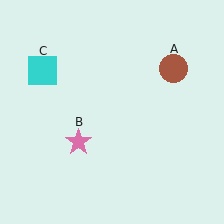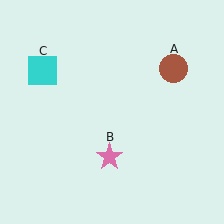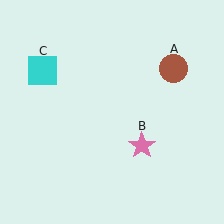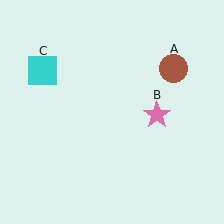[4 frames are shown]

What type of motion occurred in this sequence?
The pink star (object B) rotated counterclockwise around the center of the scene.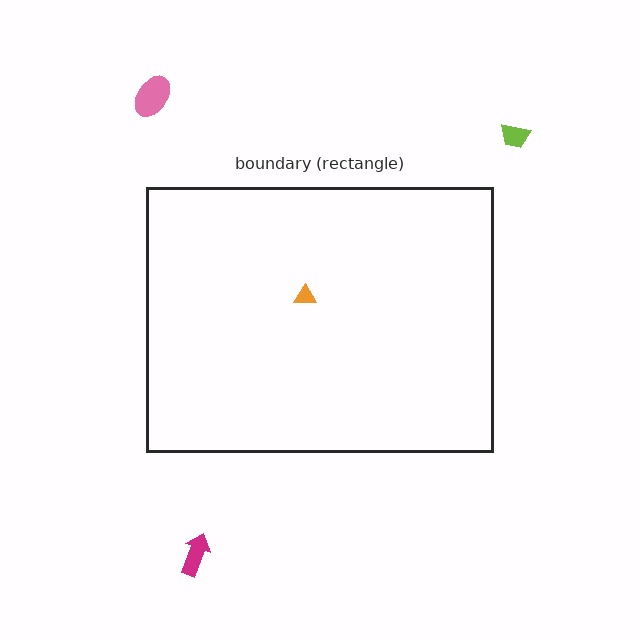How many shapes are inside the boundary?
1 inside, 3 outside.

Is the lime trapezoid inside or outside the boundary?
Outside.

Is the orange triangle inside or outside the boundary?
Inside.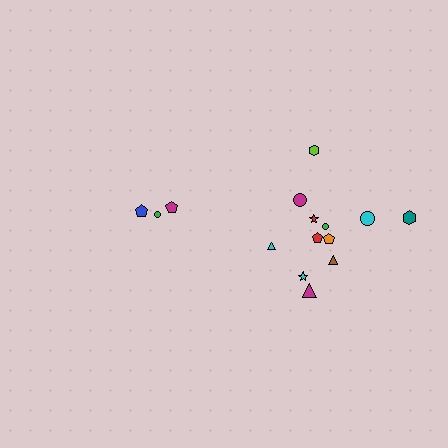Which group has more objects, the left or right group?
The right group.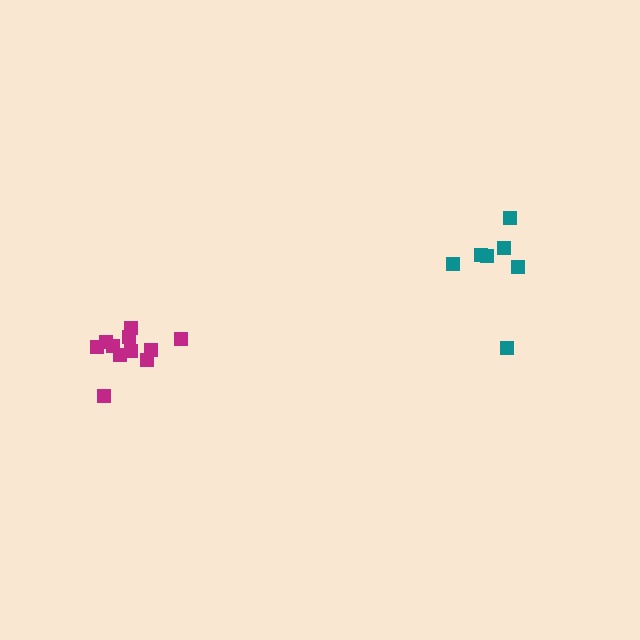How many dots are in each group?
Group 1: 7 dots, Group 2: 11 dots (18 total).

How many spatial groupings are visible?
There are 2 spatial groupings.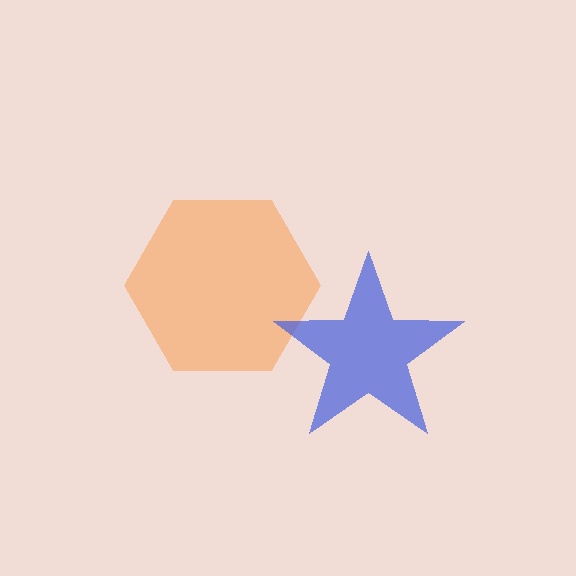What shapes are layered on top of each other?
The layered shapes are: an orange hexagon, a blue star.